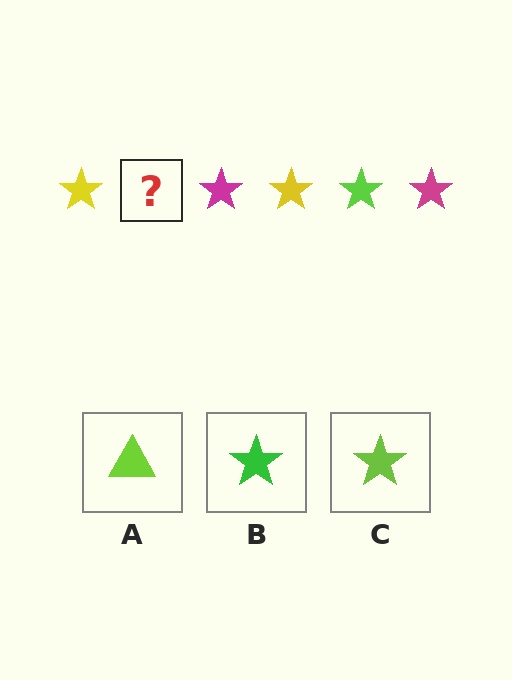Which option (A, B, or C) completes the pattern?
C.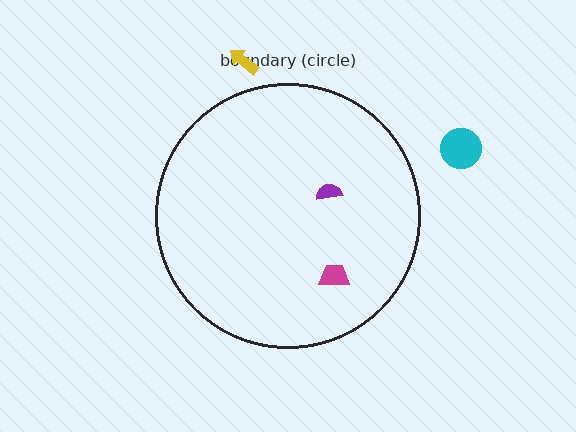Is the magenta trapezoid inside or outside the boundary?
Inside.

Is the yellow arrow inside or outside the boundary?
Outside.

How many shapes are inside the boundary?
2 inside, 2 outside.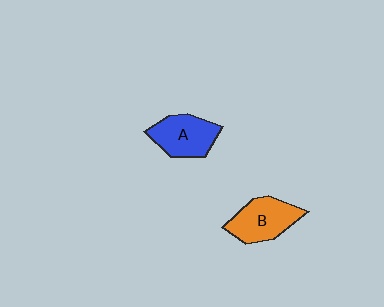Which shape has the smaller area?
Shape A (blue).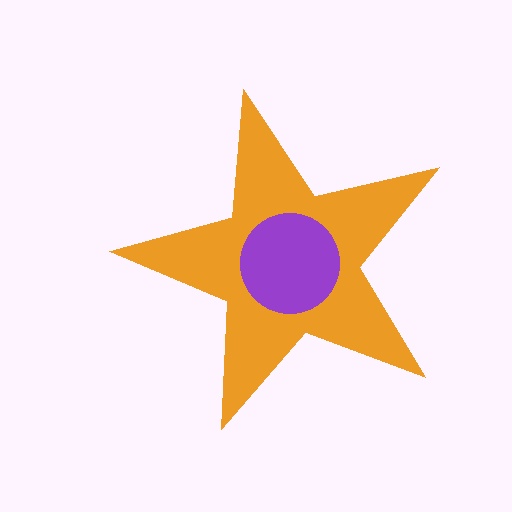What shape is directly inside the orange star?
The purple circle.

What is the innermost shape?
The purple circle.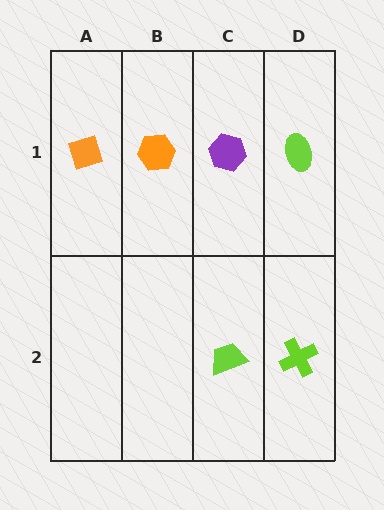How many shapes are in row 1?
4 shapes.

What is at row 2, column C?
A lime trapezoid.